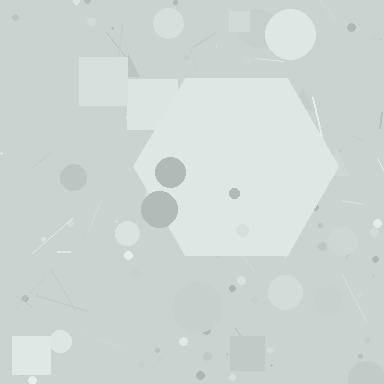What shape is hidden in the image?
A hexagon is hidden in the image.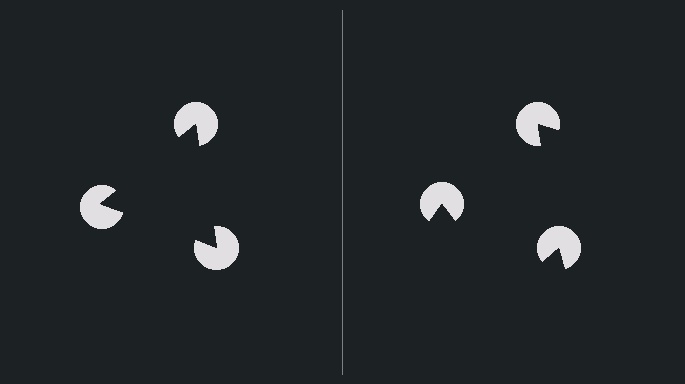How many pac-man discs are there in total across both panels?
6 — 3 on each side.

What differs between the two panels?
The pac-man discs are positioned identically on both sides; only the wedge orientations differ. On the left they align to a triangle; on the right they are misaligned.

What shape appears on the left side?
An illusory triangle.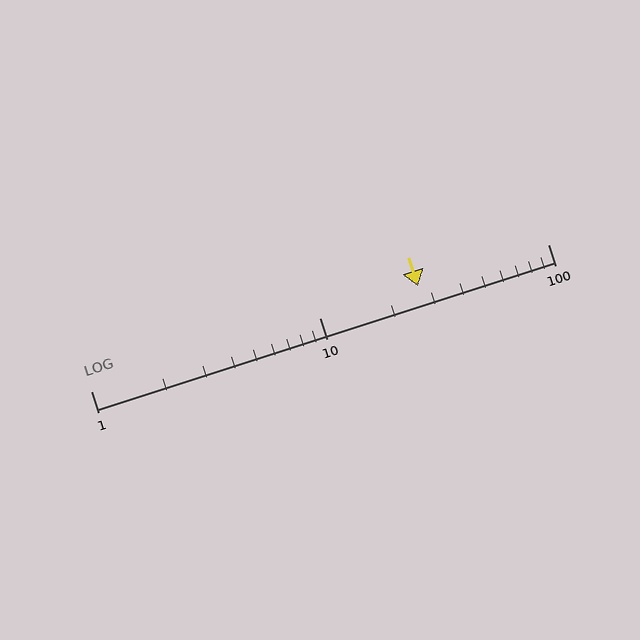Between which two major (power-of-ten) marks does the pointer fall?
The pointer is between 10 and 100.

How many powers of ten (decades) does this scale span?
The scale spans 2 decades, from 1 to 100.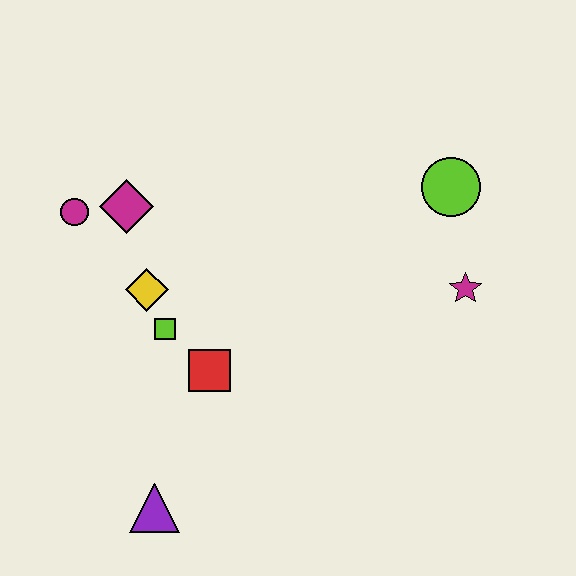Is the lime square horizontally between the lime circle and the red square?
No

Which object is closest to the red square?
The lime square is closest to the red square.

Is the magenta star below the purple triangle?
No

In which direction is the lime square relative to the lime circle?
The lime square is to the left of the lime circle.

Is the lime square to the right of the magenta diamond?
Yes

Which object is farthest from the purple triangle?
The lime circle is farthest from the purple triangle.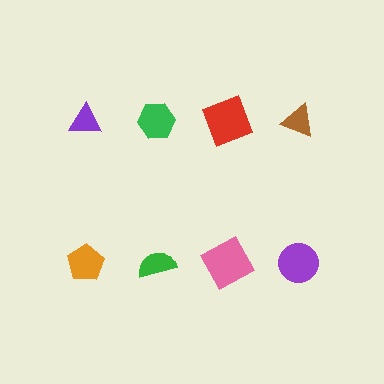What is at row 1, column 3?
A red square.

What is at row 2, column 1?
An orange pentagon.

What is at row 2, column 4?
A purple circle.